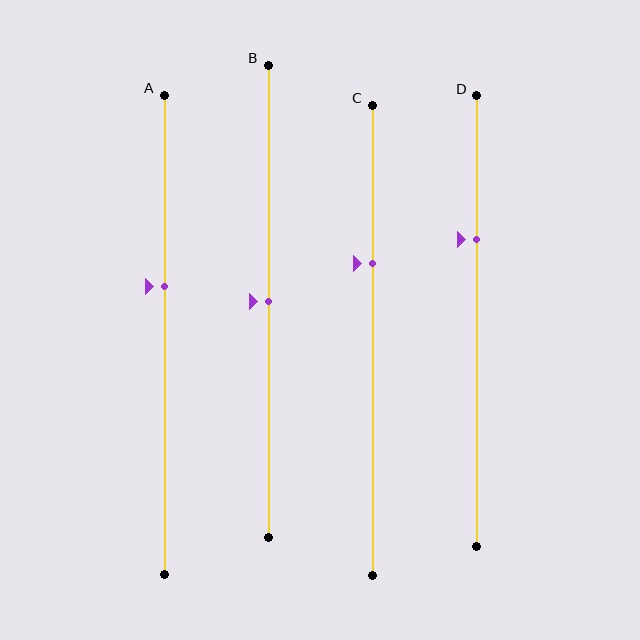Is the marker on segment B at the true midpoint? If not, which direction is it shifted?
Yes, the marker on segment B is at the true midpoint.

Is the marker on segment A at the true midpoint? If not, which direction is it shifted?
No, the marker on segment A is shifted upward by about 10% of the segment length.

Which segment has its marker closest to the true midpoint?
Segment B has its marker closest to the true midpoint.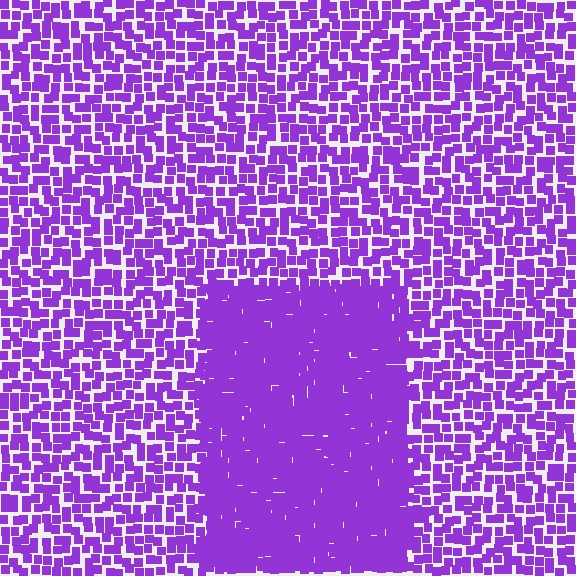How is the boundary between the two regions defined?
The boundary is defined by a change in element density (approximately 2.1x ratio). All elements are the same color, size, and shape.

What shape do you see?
I see a rectangle.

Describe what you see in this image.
The image contains small purple elements arranged at two different densities. A rectangle-shaped region is visible where the elements are more densely packed than the surrounding area.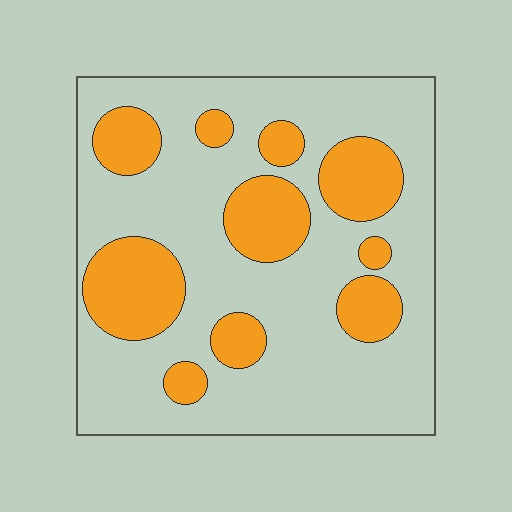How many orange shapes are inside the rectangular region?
10.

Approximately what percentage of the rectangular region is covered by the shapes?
Approximately 30%.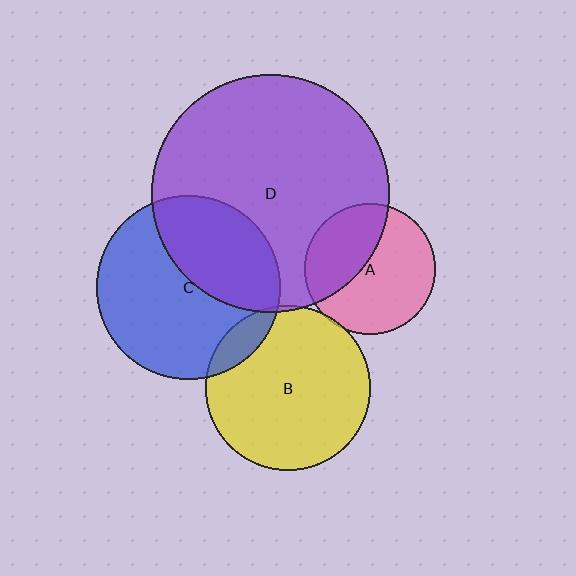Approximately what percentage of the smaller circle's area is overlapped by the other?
Approximately 10%.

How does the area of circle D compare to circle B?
Approximately 2.1 times.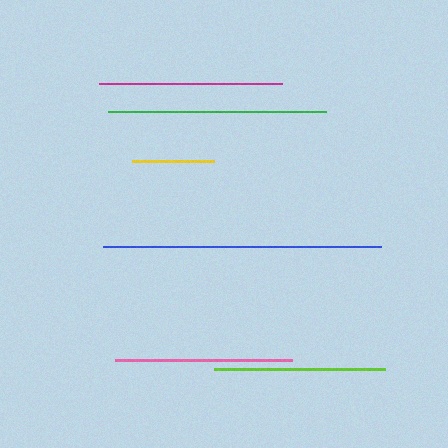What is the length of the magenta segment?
The magenta segment is approximately 183 pixels long.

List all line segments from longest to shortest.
From longest to shortest: blue, green, magenta, pink, lime, yellow.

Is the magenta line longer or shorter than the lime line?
The magenta line is longer than the lime line.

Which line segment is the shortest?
The yellow line is the shortest at approximately 82 pixels.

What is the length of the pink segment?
The pink segment is approximately 177 pixels long.